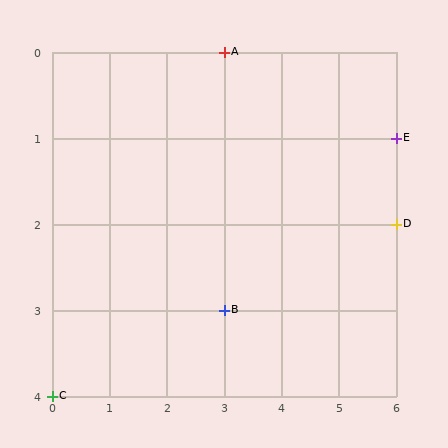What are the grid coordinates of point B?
Point B is at grid coordinates (3, 3).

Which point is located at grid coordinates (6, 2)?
Point D is at (6, 2).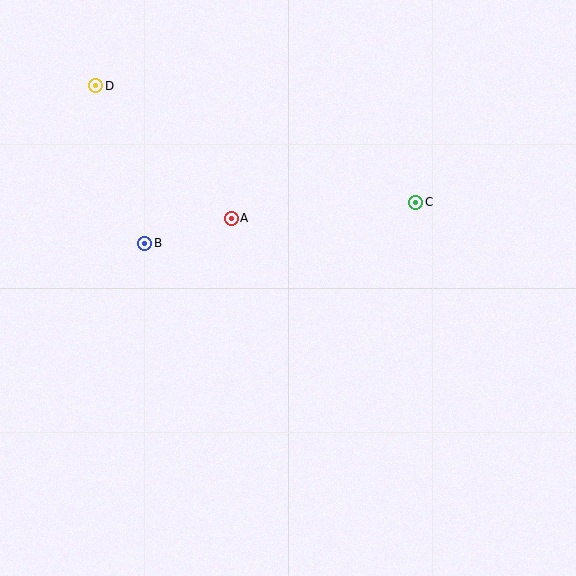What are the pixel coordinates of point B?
Point B is at (145, 243).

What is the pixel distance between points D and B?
The distance between D and B is 165 pixels.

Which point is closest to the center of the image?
Point A at (231, 218) is closest to the center.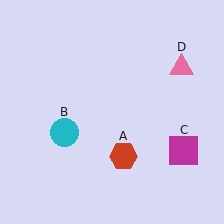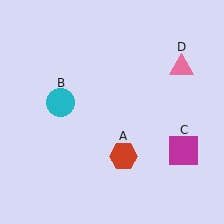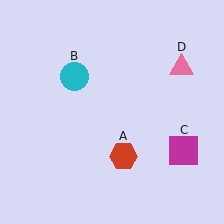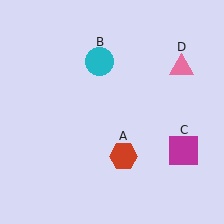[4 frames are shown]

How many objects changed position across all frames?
1 object changed position: cyan circle (object B).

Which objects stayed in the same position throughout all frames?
Red hexagon (object A) and magenta square (object C) and pink triangle (object D) remained stationary.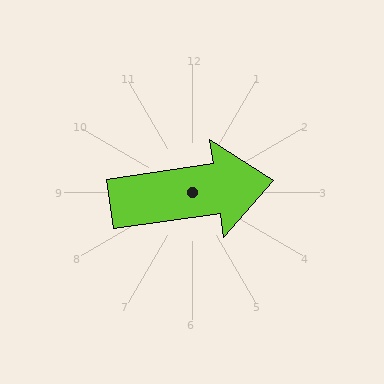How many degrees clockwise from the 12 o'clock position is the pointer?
Approximately 82 degrees.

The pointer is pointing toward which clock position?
Roughly 3 o'clock.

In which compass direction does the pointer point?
East.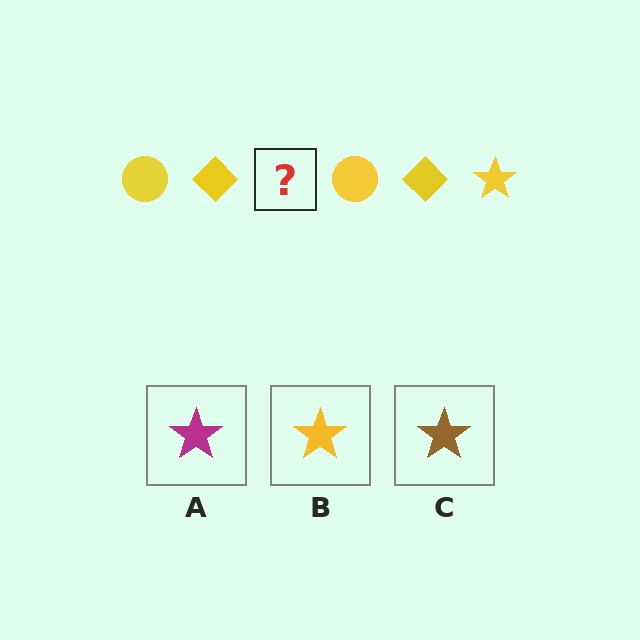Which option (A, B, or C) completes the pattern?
B.